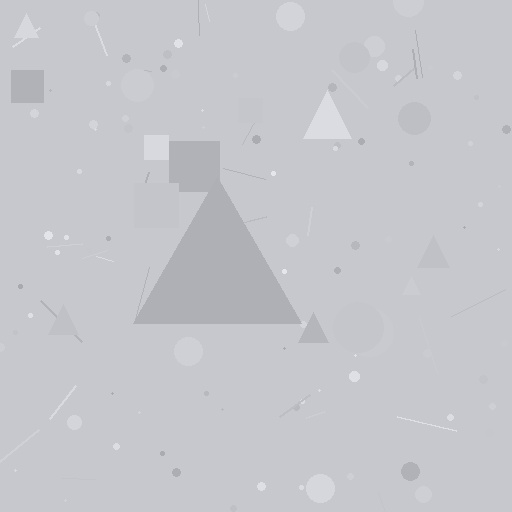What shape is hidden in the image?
A triangle is hidden in the image.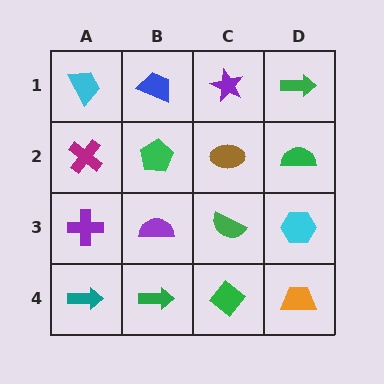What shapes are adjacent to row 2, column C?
A purple star (row 1, column C), a green semicircle (row 3, column C), a green pentagon (row 2, column B), a green semicircle (row 2, column D).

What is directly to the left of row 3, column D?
A green semicircle.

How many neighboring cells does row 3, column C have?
4.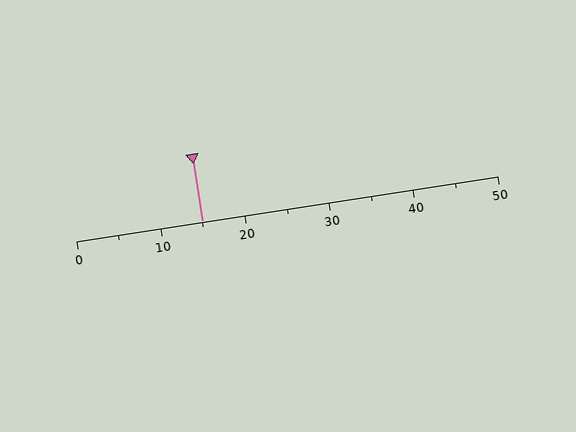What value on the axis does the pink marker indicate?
The marker indicates approximately 15.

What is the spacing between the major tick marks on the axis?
The major ticks are spaced 10 apart.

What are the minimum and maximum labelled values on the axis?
The axis runs from 0 to 50.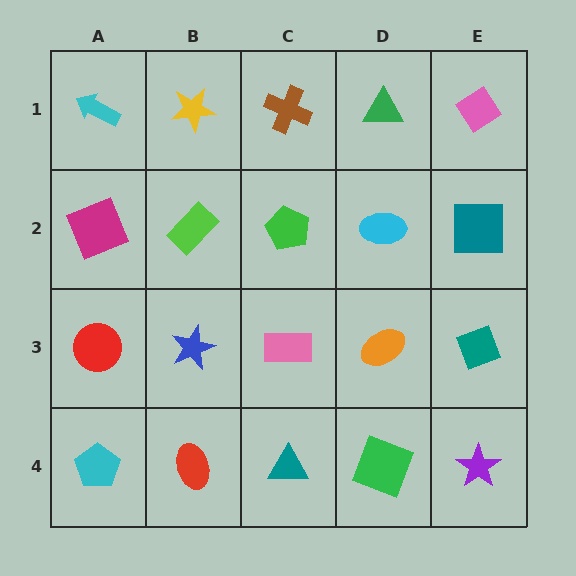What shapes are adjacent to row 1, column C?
A green pentagon (row 2, column C), a yellow star (row 1, column B), a green triangle (row 1, column D).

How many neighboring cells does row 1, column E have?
2.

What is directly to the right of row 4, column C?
A green square.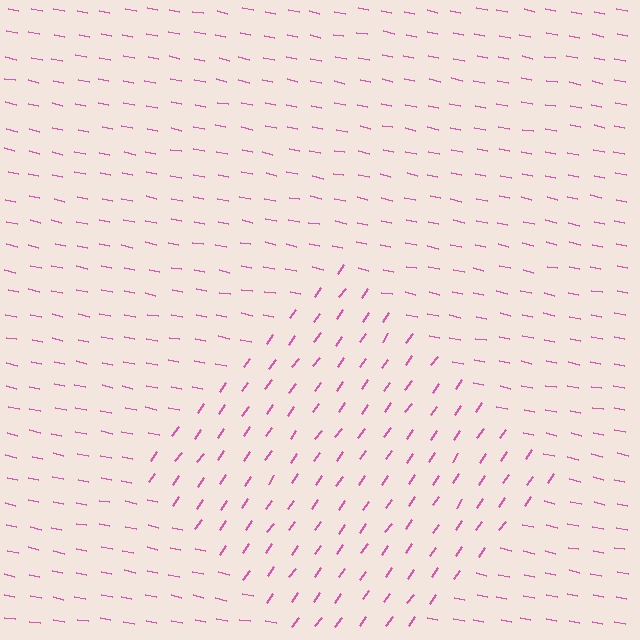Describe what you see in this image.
The image is filled with small pink line segments. A diamond region in the image has lines oriented differently from the surrounding lines, creating a visible texture boundary.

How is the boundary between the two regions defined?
The boundary is defined purely by a change in line orientation (approximately 66 degrees difference). All lines are the same color and thickness.